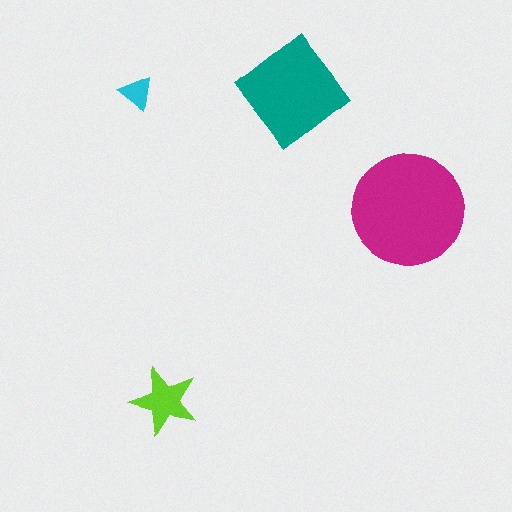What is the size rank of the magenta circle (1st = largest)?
1st.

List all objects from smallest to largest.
The cyan triangle, the lime star, the teal diamond, the magenta circle.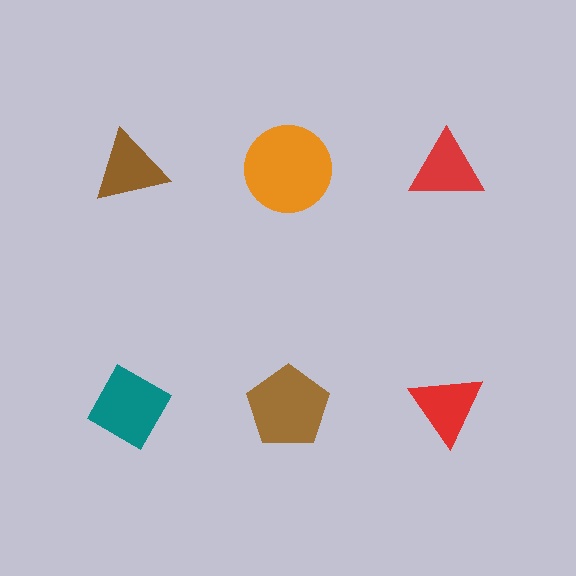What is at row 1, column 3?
A red triangle.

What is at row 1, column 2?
An orange circle.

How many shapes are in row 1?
3 shapes.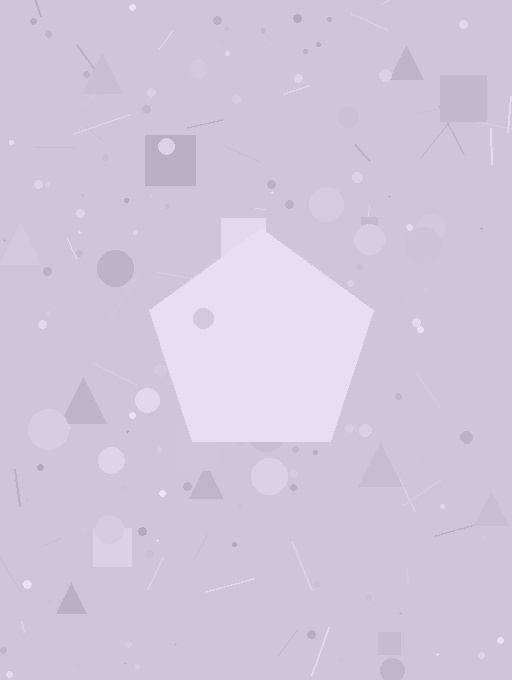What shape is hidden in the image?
A pentagon is hidden in the image.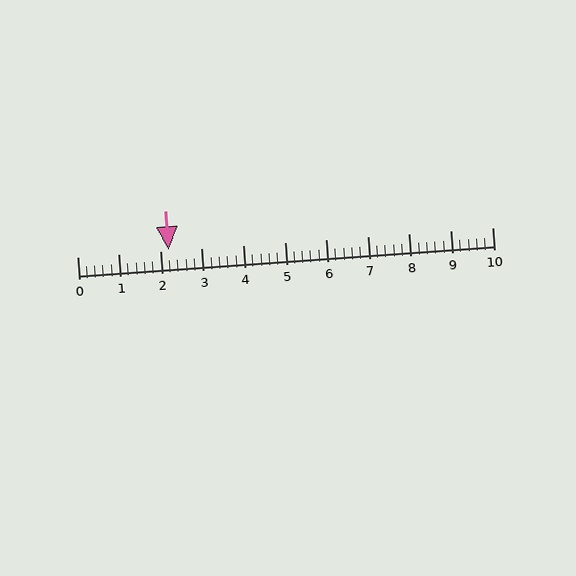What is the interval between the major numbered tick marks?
The major tick marks are spaced 1 units apart.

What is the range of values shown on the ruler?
The ruler shows values from 0 to 10.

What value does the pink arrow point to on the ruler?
The pink arrow points to approximately 2.2.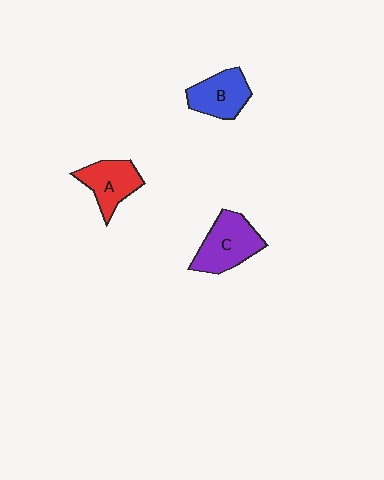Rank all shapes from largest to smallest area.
From largest to smallest: C (purple), A (red), B (blue).